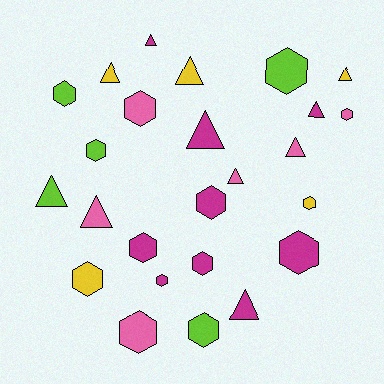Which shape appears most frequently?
Hexagon, with 14 objects.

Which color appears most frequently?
Magenta, with 9 objects.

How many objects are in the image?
There are 25 objects.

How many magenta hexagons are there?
There are 5 magenta hexagons.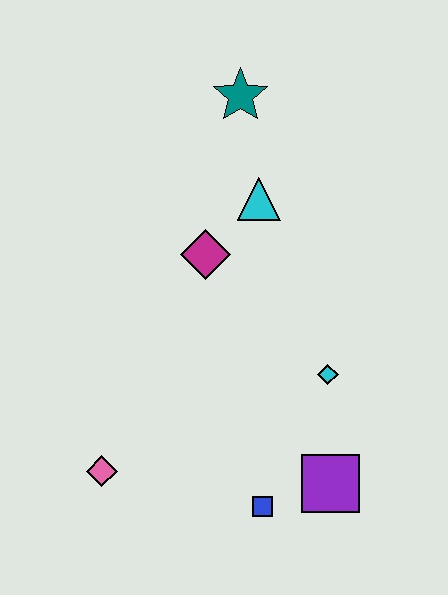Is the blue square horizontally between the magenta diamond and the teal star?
No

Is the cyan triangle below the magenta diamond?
No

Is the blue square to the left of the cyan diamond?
Yes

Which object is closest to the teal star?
The cyan triangle is closest to the teal star.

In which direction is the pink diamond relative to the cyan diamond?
The pink diamond is to the left of the cyan diamond.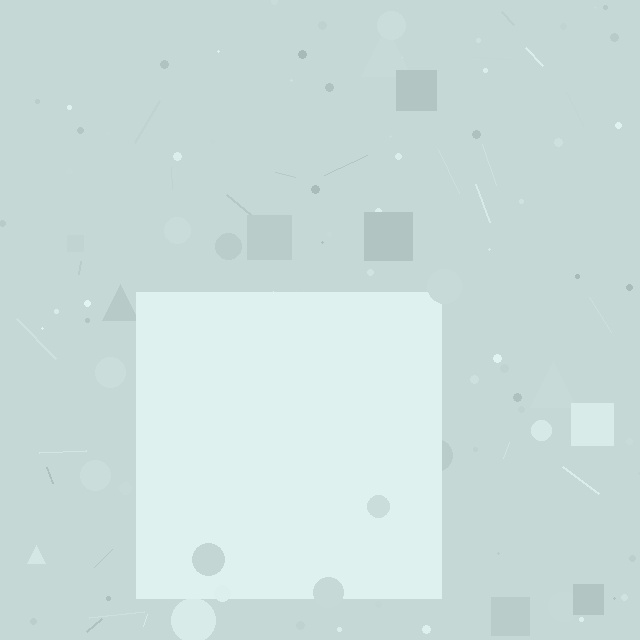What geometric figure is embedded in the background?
A square is embedded in the background.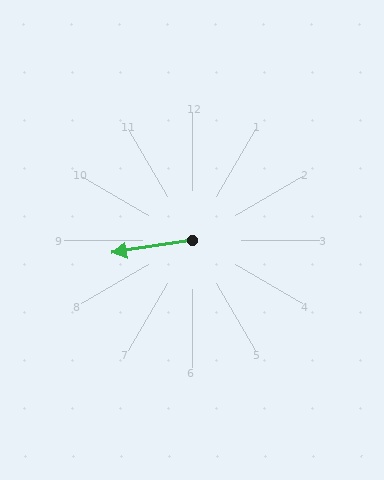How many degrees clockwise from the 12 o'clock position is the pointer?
Approximately 261 degrees.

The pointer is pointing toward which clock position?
Roughly 9 o'clock.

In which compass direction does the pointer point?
West.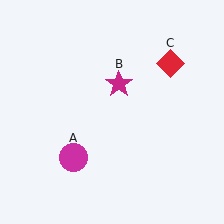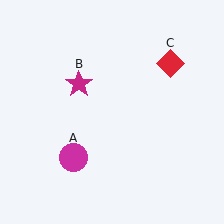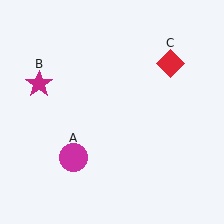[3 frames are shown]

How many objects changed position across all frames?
1 object changed position: magenta star (object B).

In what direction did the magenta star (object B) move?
The magenta star (object B) moved left.